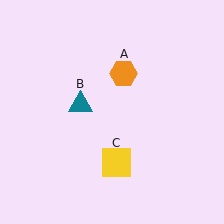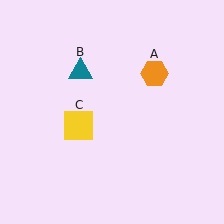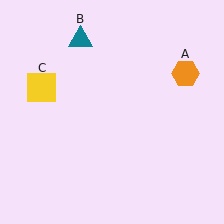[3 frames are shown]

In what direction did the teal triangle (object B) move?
The teal triangle (object B) moved up.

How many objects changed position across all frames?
3 objects changed position: orange hexagon (object A), teal triangle (object B), yellow square (object C).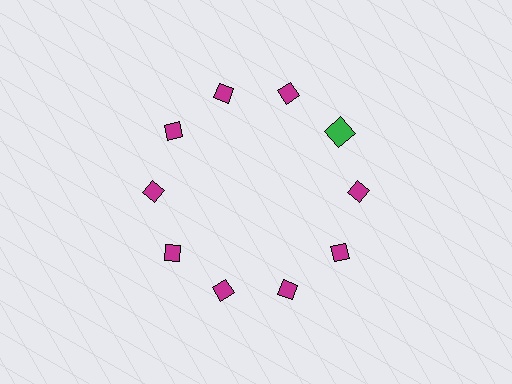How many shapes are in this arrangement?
There are 10 shapes arranged in a ring pattern.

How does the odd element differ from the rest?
It differs in both color (green instead of magenta) and shape (square instead of diamond).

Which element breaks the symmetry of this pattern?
The green square at roughly the 2 o'clock position breaks the symmetry. All other shapes are magenta diamonds.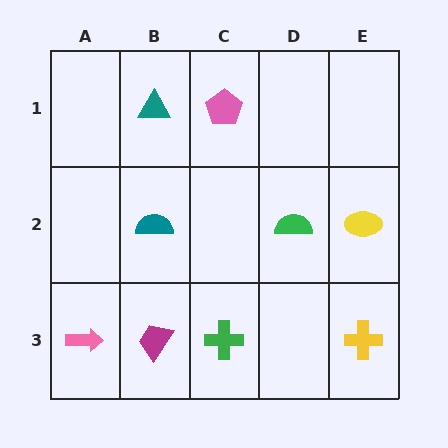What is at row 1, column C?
A pink pentagon.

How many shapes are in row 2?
3 shapes.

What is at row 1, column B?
A teal triangle.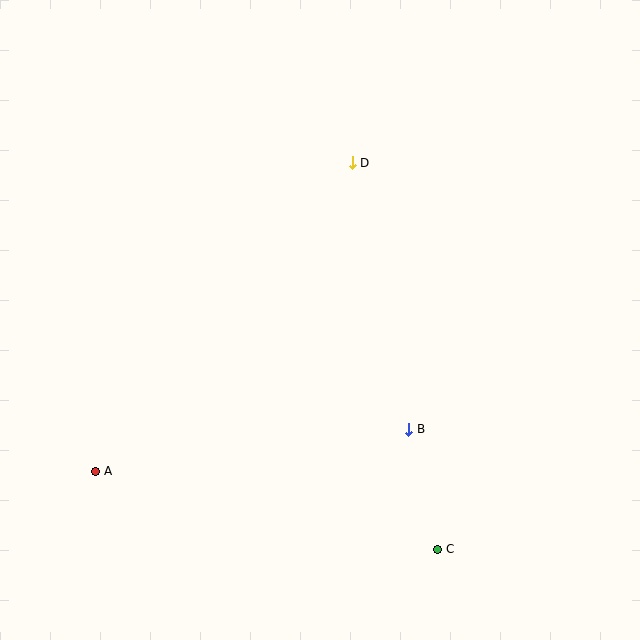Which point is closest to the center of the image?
Point B at (409, 429) is closest to the center.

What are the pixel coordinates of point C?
Point C is at (438, 549).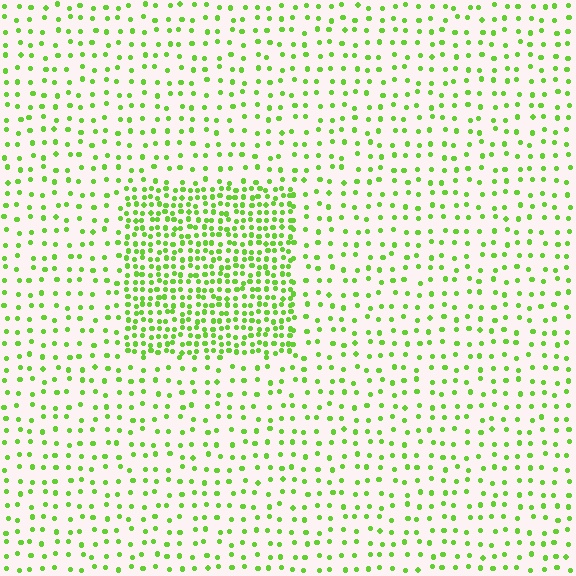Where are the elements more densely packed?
The elements are more densely packed inside the rectangle boundary.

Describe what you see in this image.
The image contains small lime elements arranged at two different densities. A rectangle-shaped region is visible where the elements are more densely packed than the surrounding area.